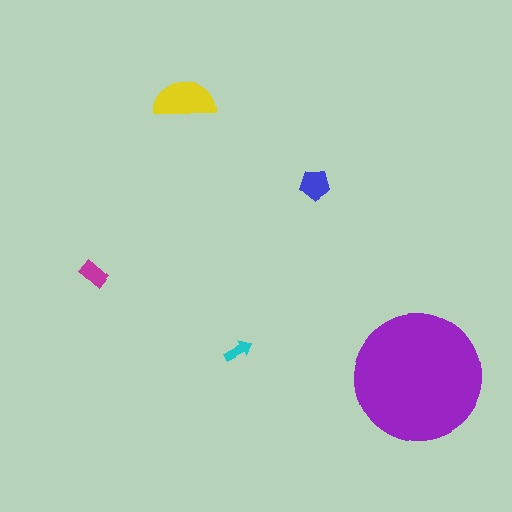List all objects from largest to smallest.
The purple circle, the yellow semicircle, the blue pentagon, the magenta rectangle, the cyan arrow.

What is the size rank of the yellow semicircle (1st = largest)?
2nd.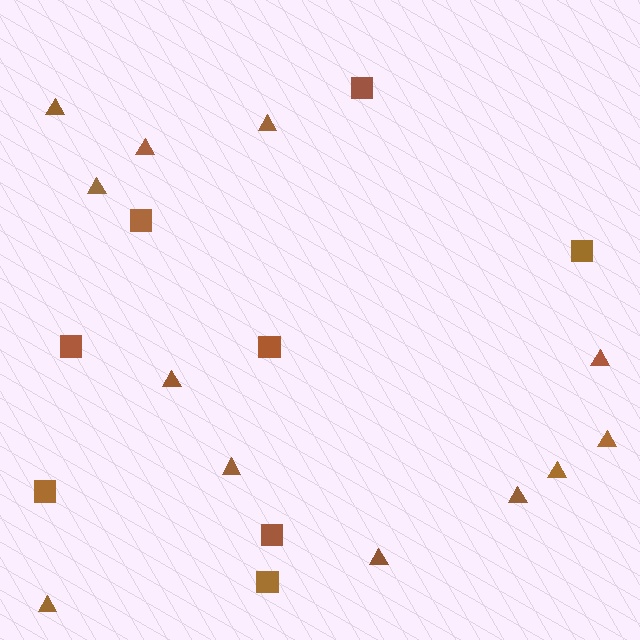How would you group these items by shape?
There are 2 groups: one group of triangles (12) and one group of squares (8).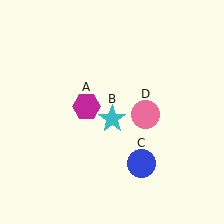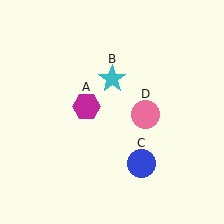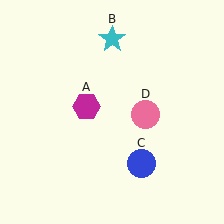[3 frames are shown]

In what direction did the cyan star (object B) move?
The cyan star (object B) moved up.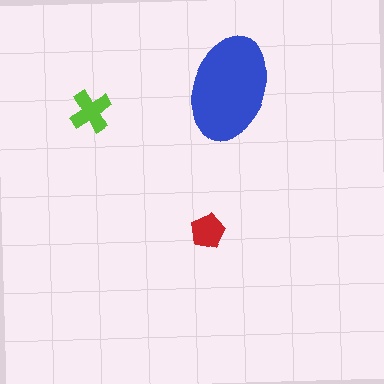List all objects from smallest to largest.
The red pentagon, the lime cross, the blue ellipse.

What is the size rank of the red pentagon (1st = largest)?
3rd.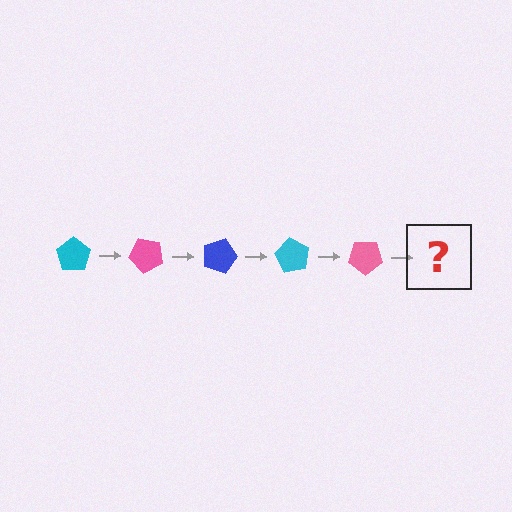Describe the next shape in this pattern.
It should be a blue pentagon, rotated 225 degrees from the start.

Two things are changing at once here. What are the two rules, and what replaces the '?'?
The two rules are that it rotates 45 degrees each step and the color cycles through cyan, pink, and blue. The '?' should be a blue pentagon, rotated 225 degrees from the start.